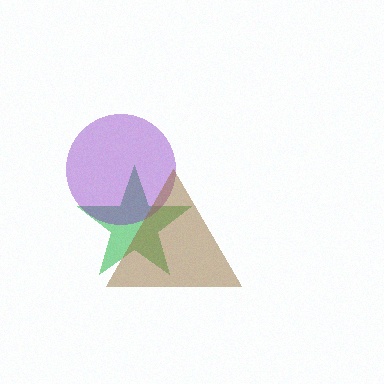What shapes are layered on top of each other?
The layered shapes are: a green star, a purple circle, a brown triangle.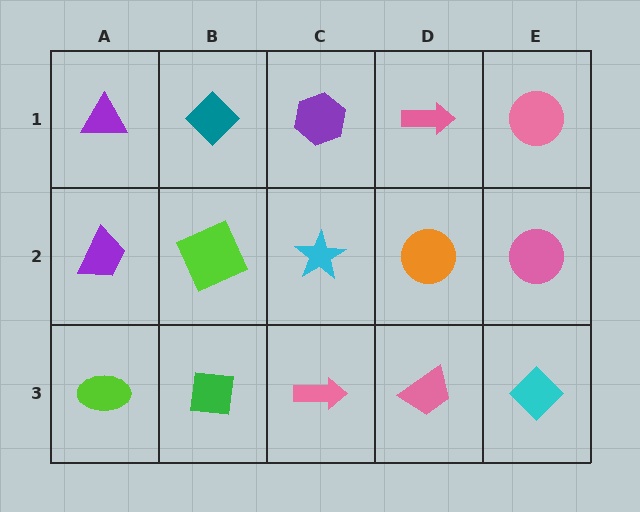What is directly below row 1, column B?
A lime square.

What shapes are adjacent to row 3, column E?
A pink circle (row 2, column E), a pink trapezoid (row 3, column D).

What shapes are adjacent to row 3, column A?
A purple trapezoid (row 2, column A), a green square (row 3, column B).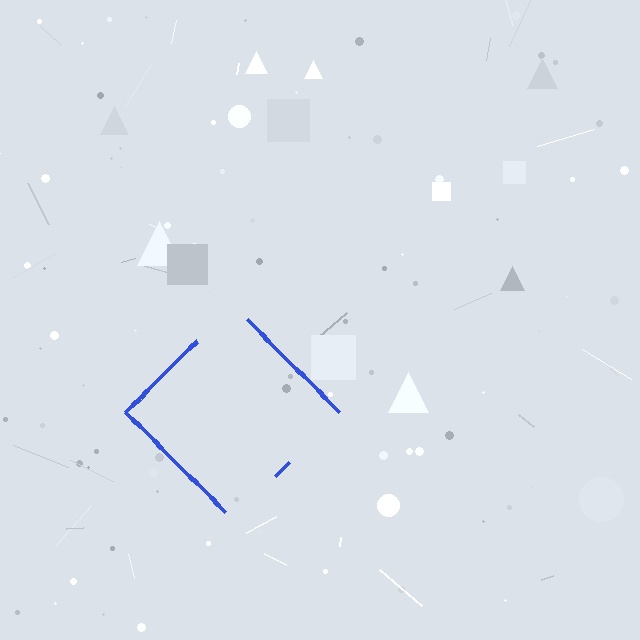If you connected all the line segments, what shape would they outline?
They would outline a diamond.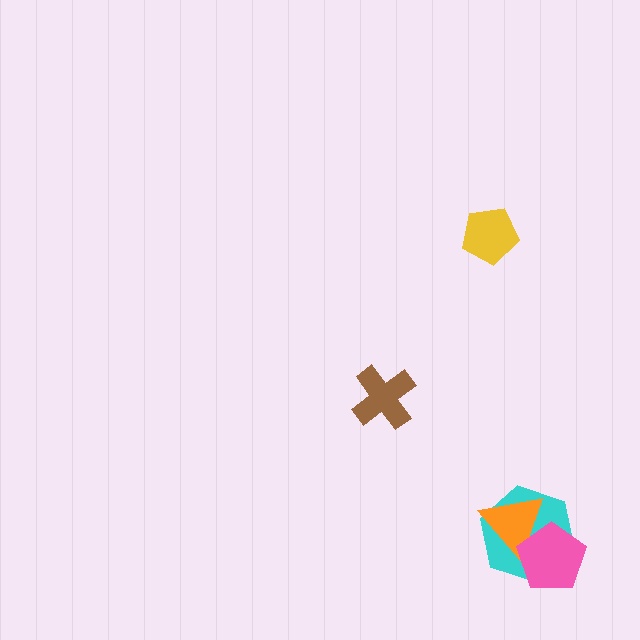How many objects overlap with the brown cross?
0 objects overlap with the brown cross.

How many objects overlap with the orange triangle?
2 objects overlap with the orange triangle.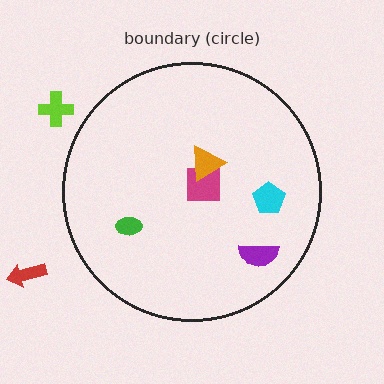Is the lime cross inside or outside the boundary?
Outside.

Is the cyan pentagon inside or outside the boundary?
Inside.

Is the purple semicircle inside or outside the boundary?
Inside.